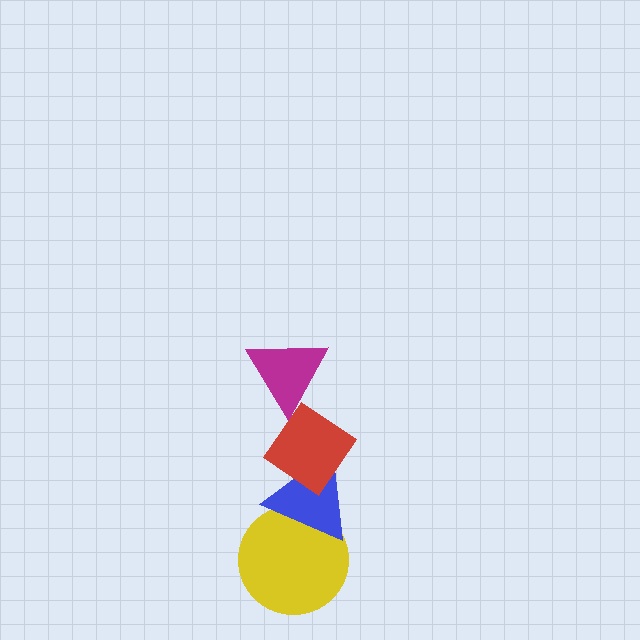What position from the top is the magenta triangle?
The magenta triangle is 1st from the top.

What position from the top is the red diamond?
The red diamond is 2nd from the top.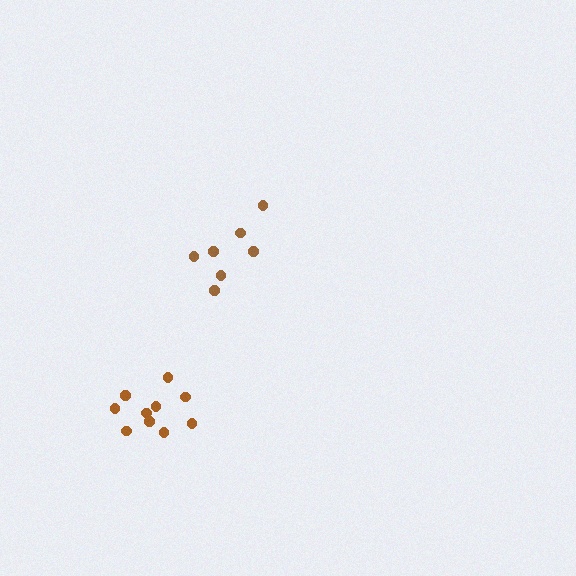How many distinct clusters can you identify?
There are 2 distinct clusters.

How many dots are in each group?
Group 1: 7 dots, Group 2: 10 dots (17 total).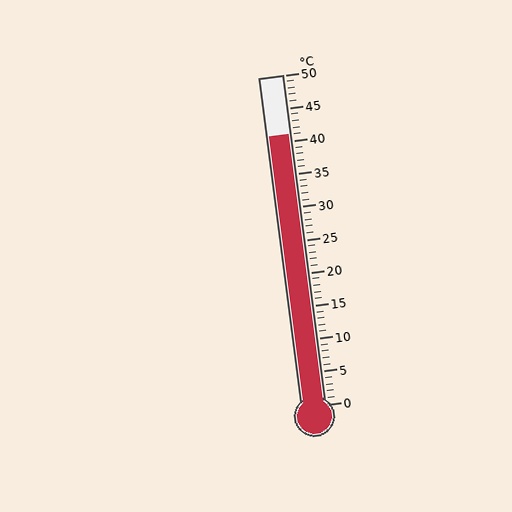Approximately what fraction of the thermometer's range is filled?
The thermometer is filled to approximately 80% of its range.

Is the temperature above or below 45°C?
The temperature is below 45°C.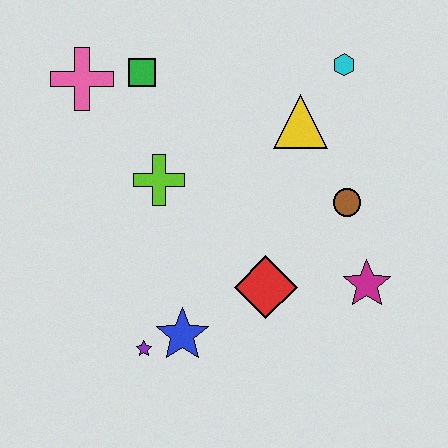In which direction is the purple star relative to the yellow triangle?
The purple star is below the yellow triangle.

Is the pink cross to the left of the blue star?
Yes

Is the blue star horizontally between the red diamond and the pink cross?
Yes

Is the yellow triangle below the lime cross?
No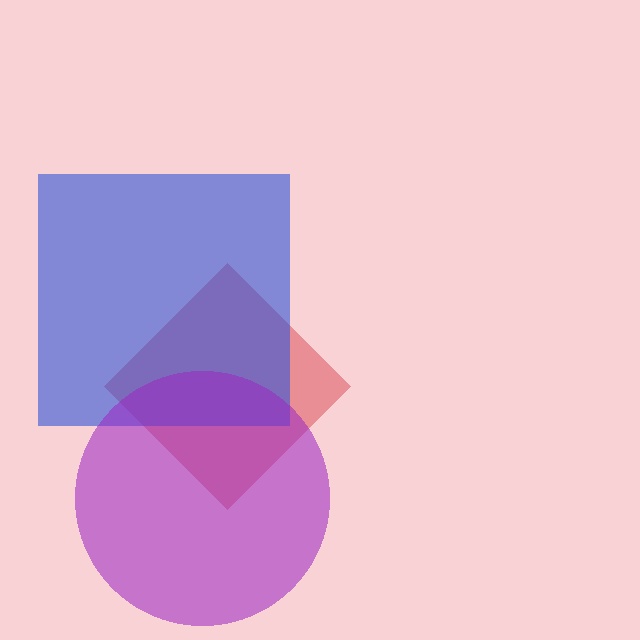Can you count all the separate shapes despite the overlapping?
Yes, there are 3 separate shapes.